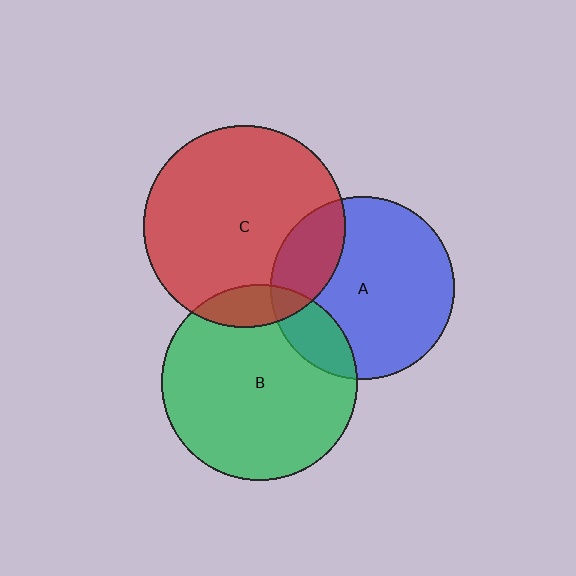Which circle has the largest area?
Circle C (red).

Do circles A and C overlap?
Yes.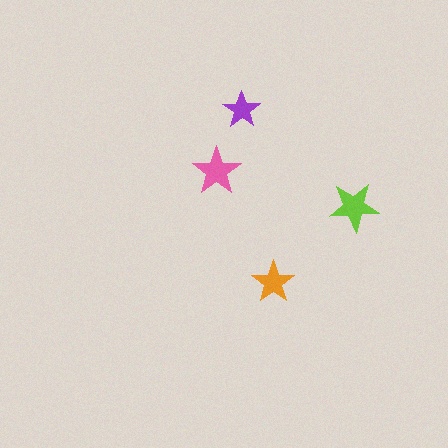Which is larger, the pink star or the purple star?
The pink one.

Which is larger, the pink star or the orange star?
The pink one.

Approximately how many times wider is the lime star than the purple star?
About 1.5 times wider.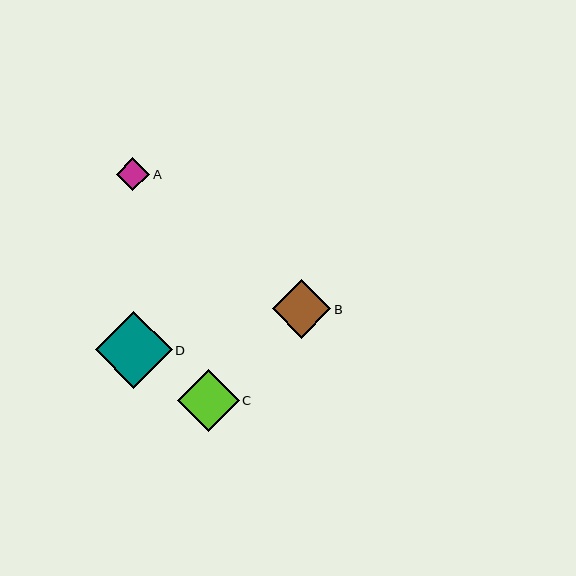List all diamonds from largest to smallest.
From largest to smallest: D, C, B, A.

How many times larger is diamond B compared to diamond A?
Diamond B is approximately 1.7 times the size of diamond A.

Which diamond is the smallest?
Diamond A is the smallest with a size of approximately 34 pixels.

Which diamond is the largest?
Diamond D is the largest with a size of approximately 77 pixels.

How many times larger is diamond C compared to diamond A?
Diamond C is approximately 1.8 times the size of diamond A.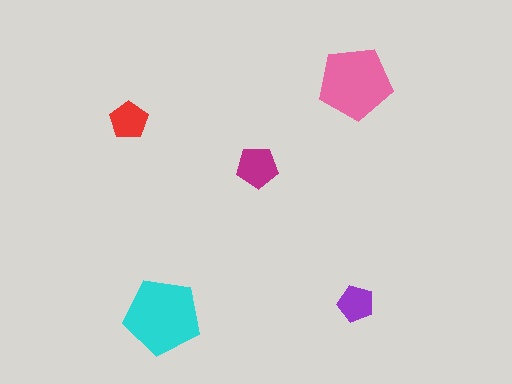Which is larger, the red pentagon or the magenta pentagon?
The magenta one.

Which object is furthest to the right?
The purple pentagon is rightmost.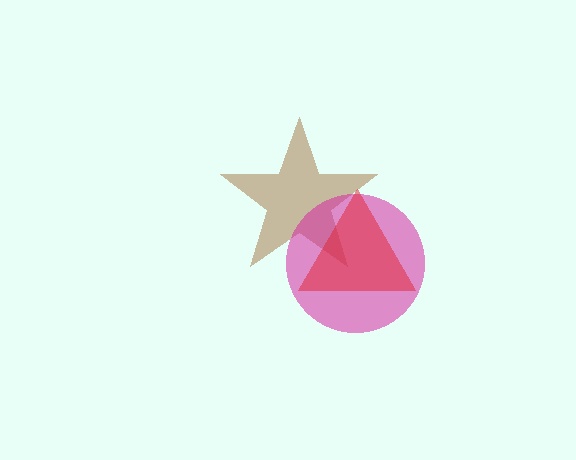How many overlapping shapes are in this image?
There are 3 overlapping shapes in the image.